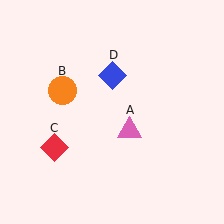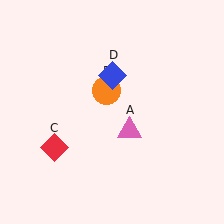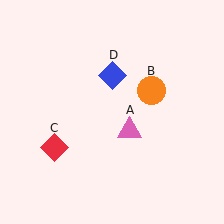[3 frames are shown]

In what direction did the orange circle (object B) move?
The orange circle (object B) moved right.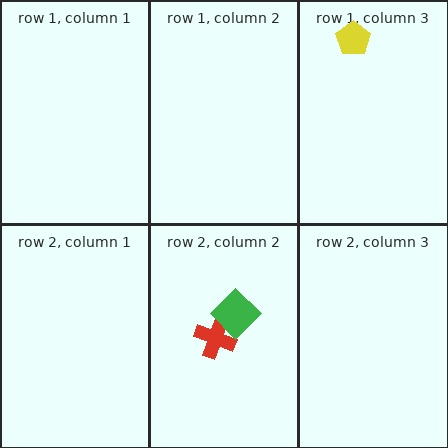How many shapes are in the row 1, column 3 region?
1.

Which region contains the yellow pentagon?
The row 1, column 3 region.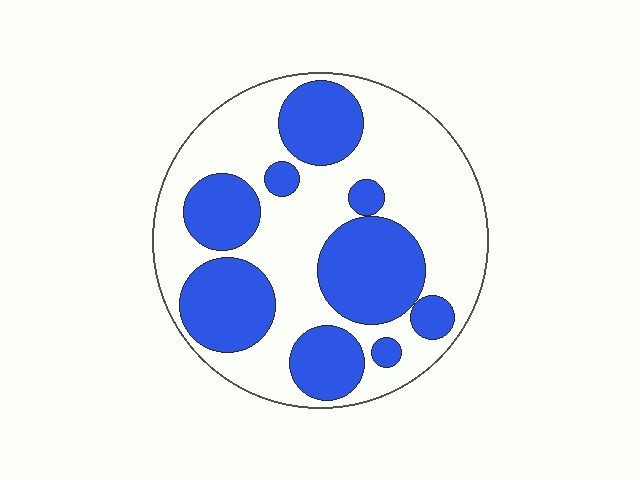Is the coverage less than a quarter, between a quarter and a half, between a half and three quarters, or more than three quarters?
Between a quarter and a half.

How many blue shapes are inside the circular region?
9.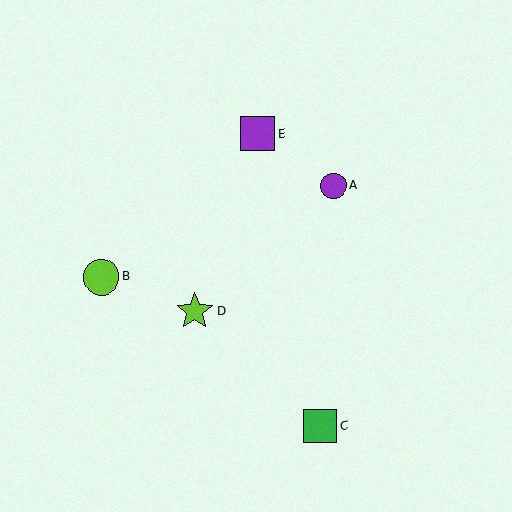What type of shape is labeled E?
Shape E is a purple square.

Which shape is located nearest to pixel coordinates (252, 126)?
The purple square (labeled E) at (257, 134) is nearest to that location.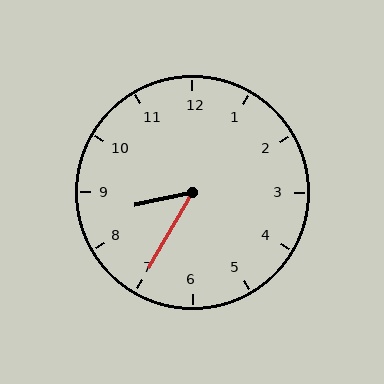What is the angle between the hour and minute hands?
Approximately 48 degrees.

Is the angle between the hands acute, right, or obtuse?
It is acute.